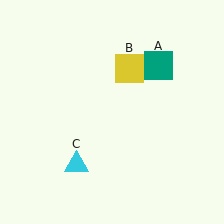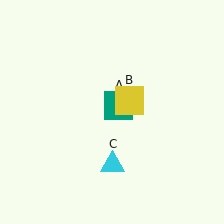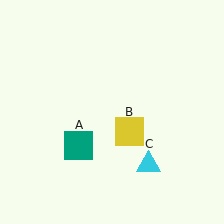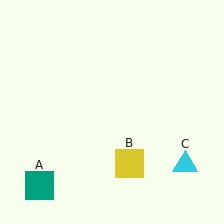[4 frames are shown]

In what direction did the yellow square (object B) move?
The yellow square (object B) moved down.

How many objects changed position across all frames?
3 objects changed position: teal square (object A), yellow square (object B), cyan triangle (object C).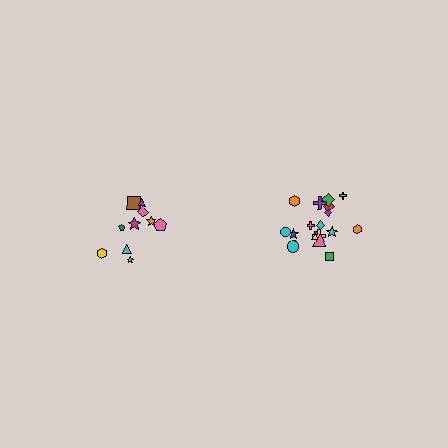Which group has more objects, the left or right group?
The right group.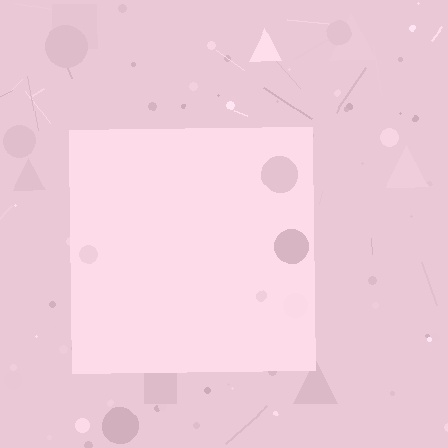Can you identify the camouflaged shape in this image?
The camouflaged shape is a square.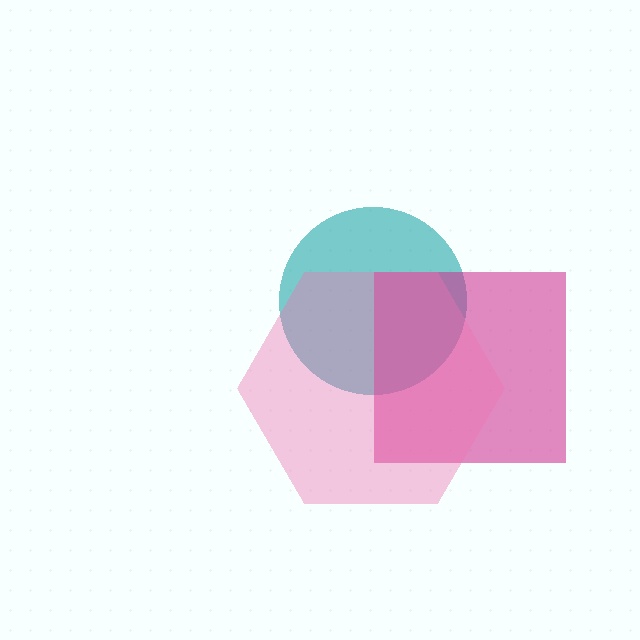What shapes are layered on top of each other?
The layered shapes are: a teal circle, a magenta square, a pink hexagon.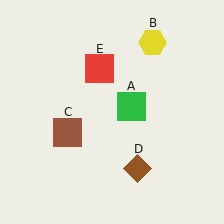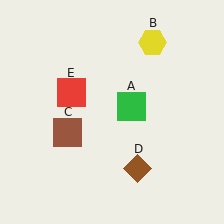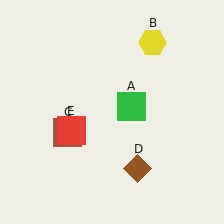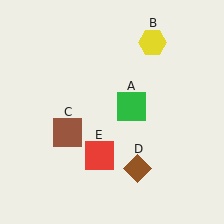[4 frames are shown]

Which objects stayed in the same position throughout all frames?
Green square (object A) and yellow hexagon (object B) and brown square (object C) and brown diamond (object D) remained stationary.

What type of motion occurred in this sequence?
The red square (object E) rotated counterclockwise around the center of the scene.